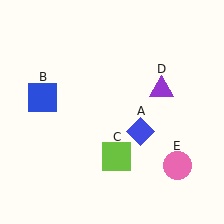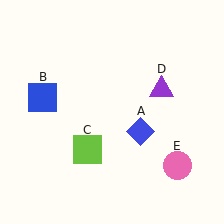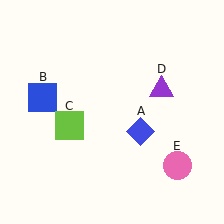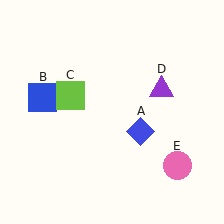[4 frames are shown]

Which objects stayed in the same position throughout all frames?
Blue diamond (object A) and blue square (object B) and purple triangle (object D) and pink circle (object E) remained stationary.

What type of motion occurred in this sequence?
The lime square (object C) rotated clockwise around the center of the scene.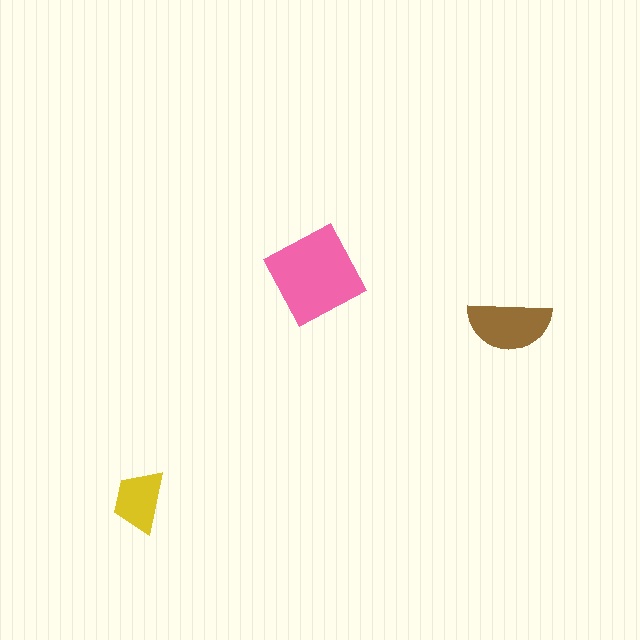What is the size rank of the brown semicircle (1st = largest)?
2nd.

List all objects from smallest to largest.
The yellow trapezoid, the brown semicircle, the pink square.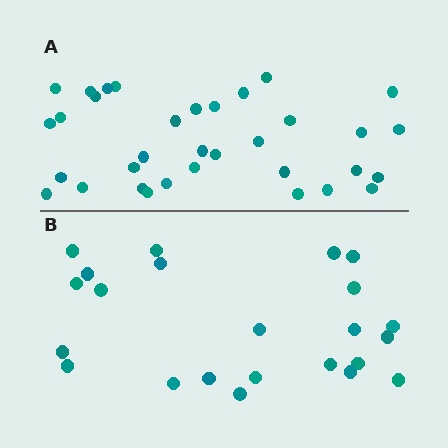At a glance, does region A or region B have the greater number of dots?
Region A (the top region) has more dots.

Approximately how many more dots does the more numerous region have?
Region A has roughly 12 or so more dots than region B.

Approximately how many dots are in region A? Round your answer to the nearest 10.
About 30 dots. (The exact count is 34, which rounds to 30.)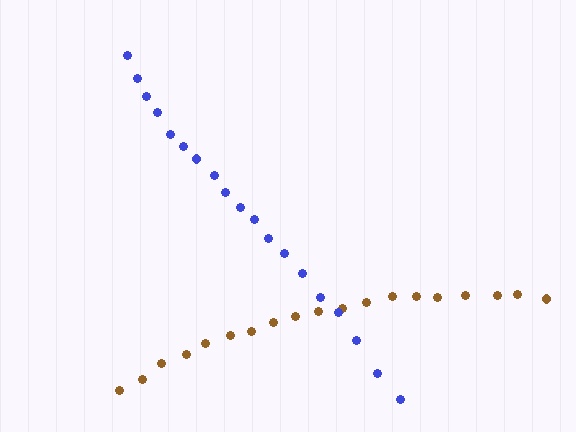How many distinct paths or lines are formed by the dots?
There are 2 distinct paths.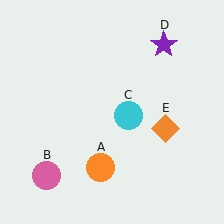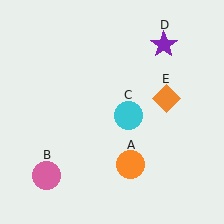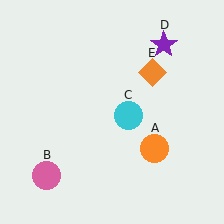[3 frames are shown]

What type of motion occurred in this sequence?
The orange circle (object A), orange diamond (object E) rotated counterclockwise around the center of the scene.